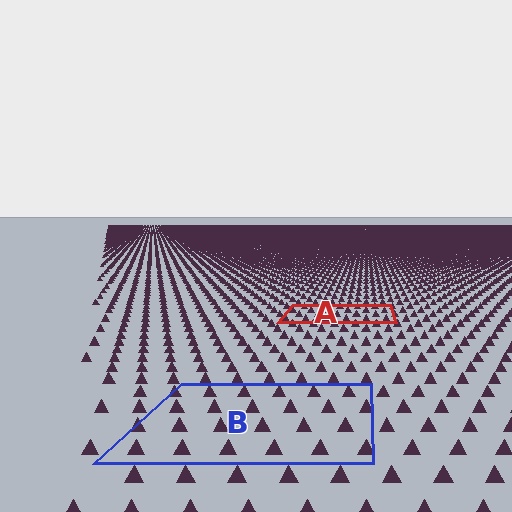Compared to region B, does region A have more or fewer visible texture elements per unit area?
Region A has more texture elements per unit area — they are packed more densely because it is farther away.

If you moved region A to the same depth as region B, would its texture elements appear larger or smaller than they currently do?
They would appear larger. At a closer depth, the same texture elements are projected at a bigger on-screen size.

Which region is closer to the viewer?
Region B is closer. The texture elements there are larger and more spread out.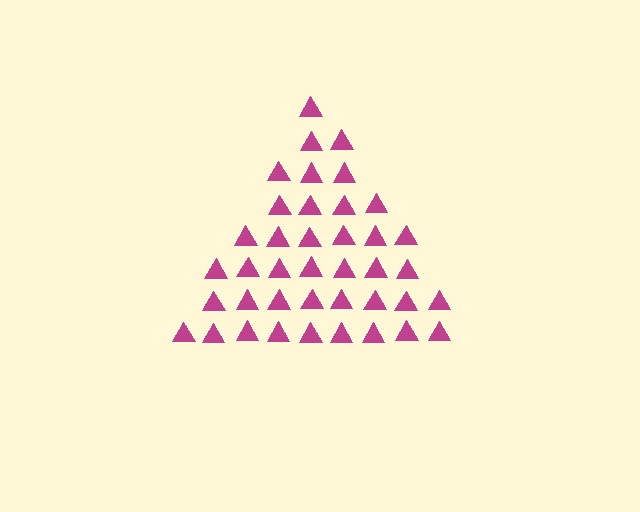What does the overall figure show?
The overall figure shows a triangle.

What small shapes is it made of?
It is made of small triangles.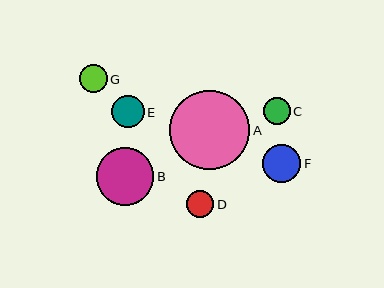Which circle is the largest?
Circle A is the largest with a size of approximately 80 pixels.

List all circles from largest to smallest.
From largest to smallest: A, B, F, E, G, D, C.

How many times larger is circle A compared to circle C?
Circle A is approximately 3.0 times the size of circle C.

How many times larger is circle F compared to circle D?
Circle F is approximately 1.4 times the size of circle D.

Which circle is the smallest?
Circle C is the smallest with a size of approximately 27 pixels.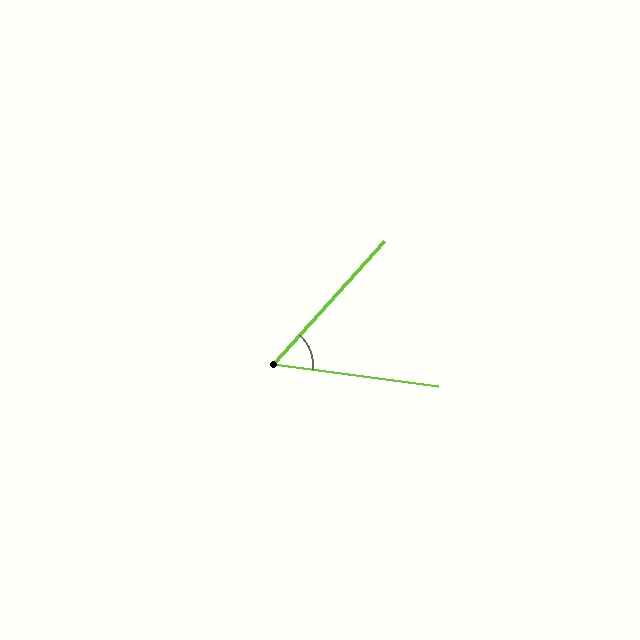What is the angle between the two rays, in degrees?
Approximately 55 degrees.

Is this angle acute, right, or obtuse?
It is acute.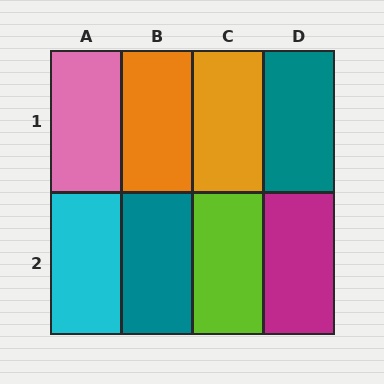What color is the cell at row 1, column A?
Pink.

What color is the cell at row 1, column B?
Orange.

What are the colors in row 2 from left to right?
Cyan, teal, lime, magenta.